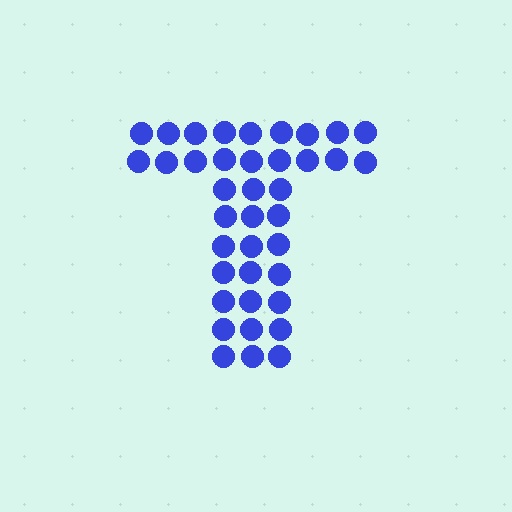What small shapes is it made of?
It is made of small circles.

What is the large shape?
The large shape is the letter T.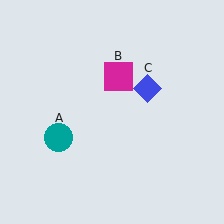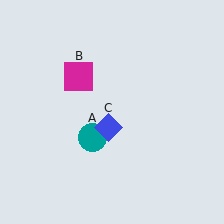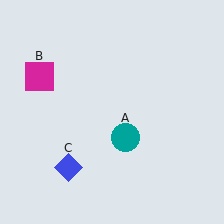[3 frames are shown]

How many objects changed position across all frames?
3 objects changed position: teal circle (object A), magenta square (object B), blue diamond (object C).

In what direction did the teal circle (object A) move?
The teal circle (object A) moved right.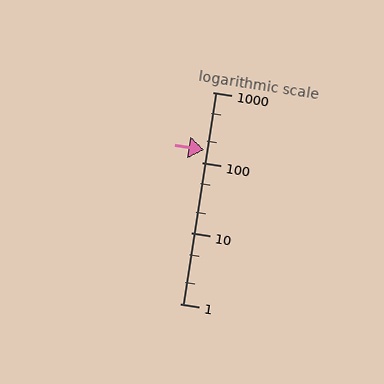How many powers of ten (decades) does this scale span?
The scale spans 3 decades, from 1 to 1000.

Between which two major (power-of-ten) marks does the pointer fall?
The pointer is between 100 and 1000.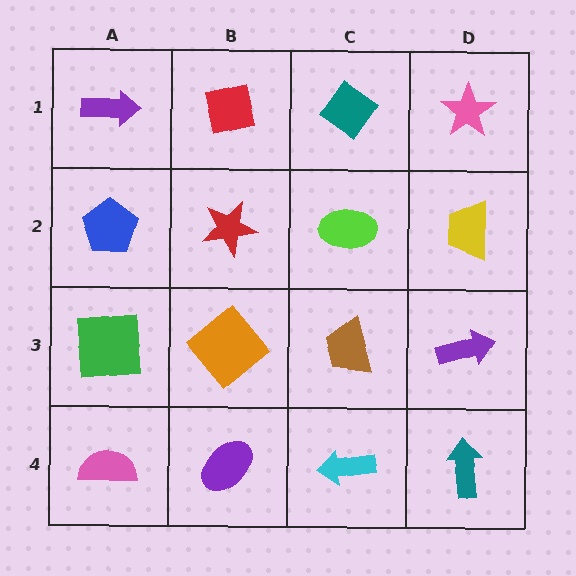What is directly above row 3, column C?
A lime ellipse.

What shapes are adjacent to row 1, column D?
A yellow trapezoid (row 2, column D), a teal diamond (row 1, column C).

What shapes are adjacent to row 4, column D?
A purple arrow (row 3, column D), a cyan arrow (row 4, column C).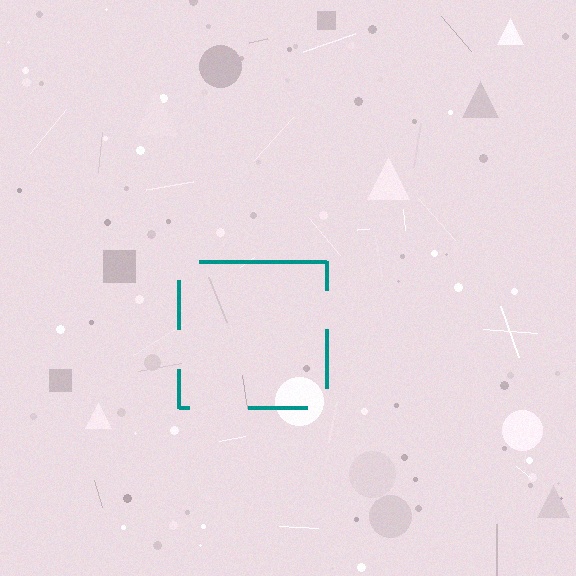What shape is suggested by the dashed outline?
The dashed outline suggests a square.